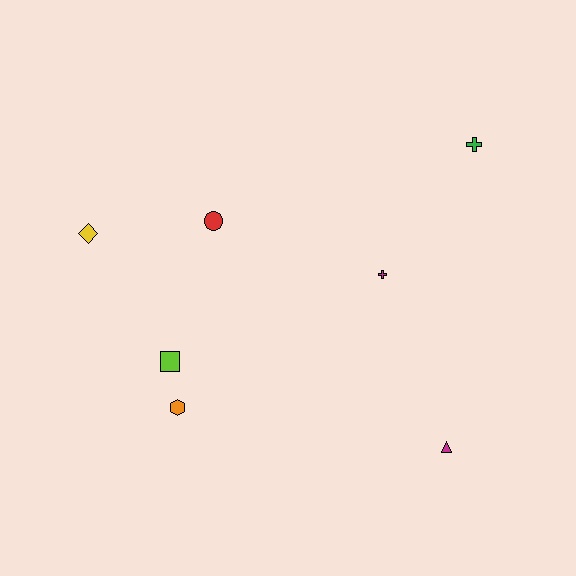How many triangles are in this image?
There is 1 triangle.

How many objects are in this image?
There are 7 objects.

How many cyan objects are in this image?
There are no cyan objects.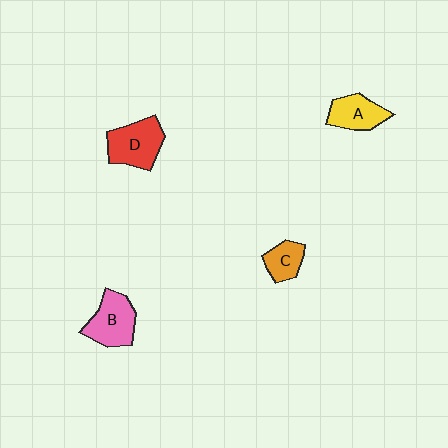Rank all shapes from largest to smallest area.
From largest to smallest: D (red), B (pink), A (yellow), C (orange).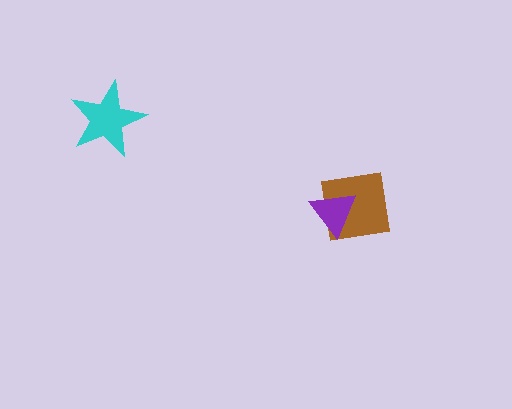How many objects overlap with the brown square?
1 object overlaps with the brown square.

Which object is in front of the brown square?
The purple triangle is in front of the brown square.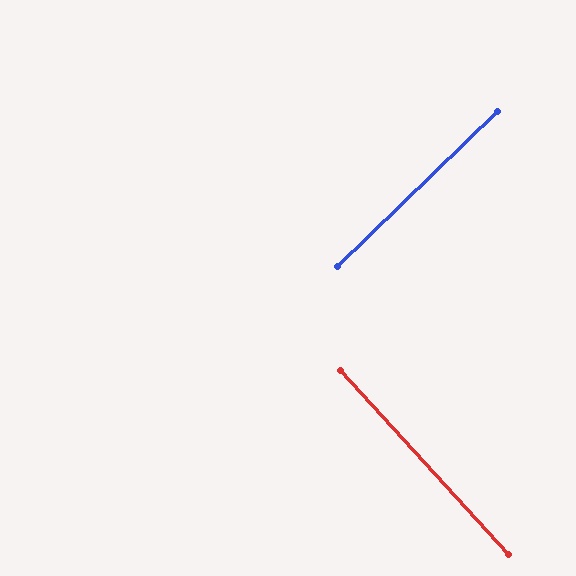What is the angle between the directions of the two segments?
Approximately 88 degrees.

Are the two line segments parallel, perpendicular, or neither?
Perpendicular — they meet at approximately 88°.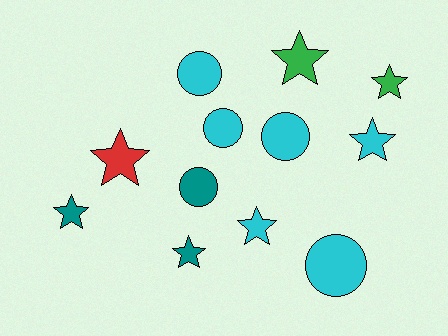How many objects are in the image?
There are 12 objects.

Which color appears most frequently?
Cyan, with 6 objects.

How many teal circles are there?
There is 1 teal circle.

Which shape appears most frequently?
Star, with 7 objects.